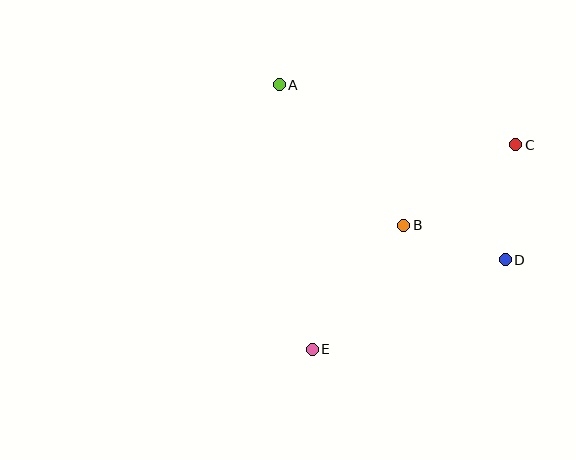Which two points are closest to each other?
Points B and D are closest to each other.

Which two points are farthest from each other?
Points C and E are farthest from each other.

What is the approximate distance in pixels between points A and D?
The distance between A and D is approximately 286 pixels.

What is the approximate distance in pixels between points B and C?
The distance between B and C is approximately 138 pixels.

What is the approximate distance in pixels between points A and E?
The distance between A and E is approximately 266 pixels.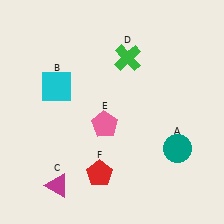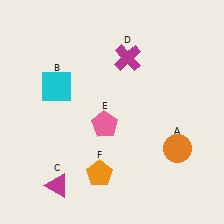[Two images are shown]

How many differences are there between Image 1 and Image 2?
There are 3 differences between the two images.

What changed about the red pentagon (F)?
In Image 1, F is red. In Image 2, it changed to orange.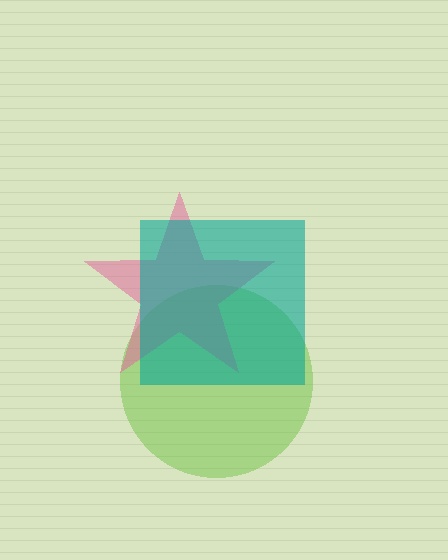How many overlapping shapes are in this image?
There are 3 overlapping shapes in the image.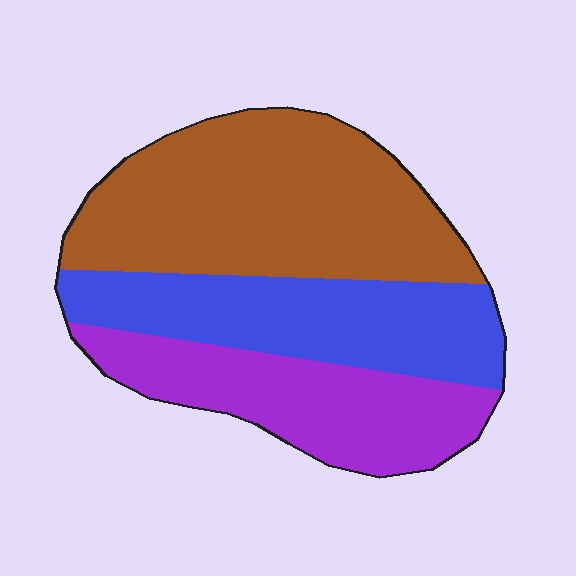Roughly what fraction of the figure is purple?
Purple takes up between a sixth and a third of the figure.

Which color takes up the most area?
Brown, at roughly 45%.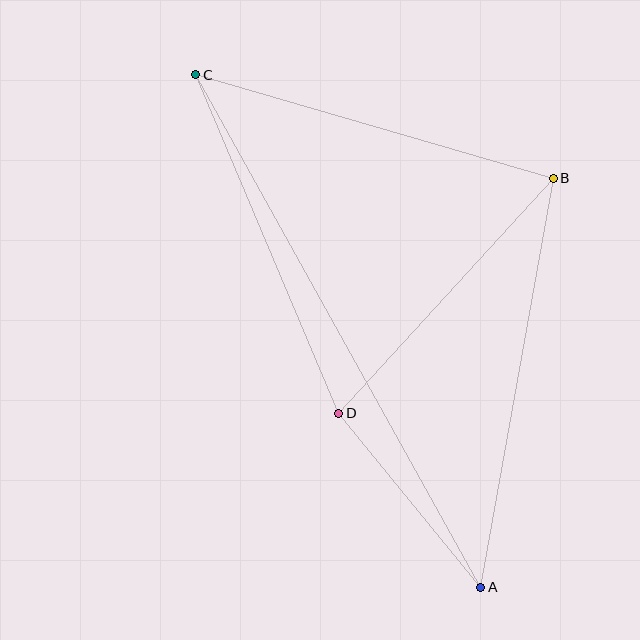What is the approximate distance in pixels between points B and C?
The distance between B and C is approximately 372 pixels.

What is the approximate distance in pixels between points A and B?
The distance between A and B is approximately 416 pixels.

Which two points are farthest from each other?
Points A and C are farthest from each other.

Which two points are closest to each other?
Points A and D are closest to each other.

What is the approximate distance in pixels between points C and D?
The distance between C and D is approximately 367 pixels.